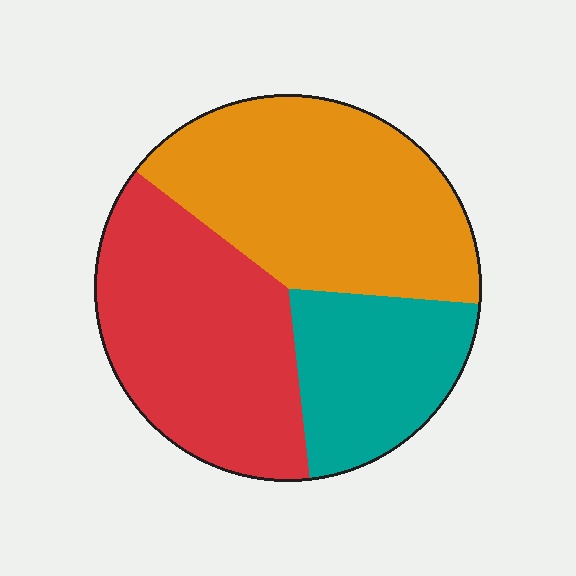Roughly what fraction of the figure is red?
Red covers about 35% of the figure.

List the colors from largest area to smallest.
From largest to smallest: orange, red, teal.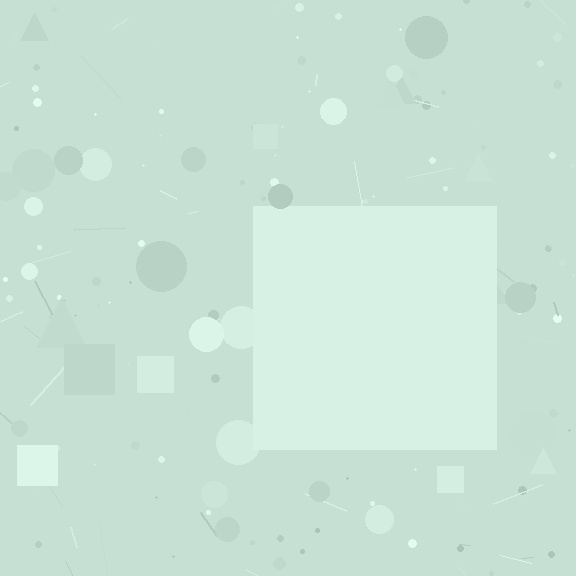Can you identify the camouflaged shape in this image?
The camouflaged shape is a square.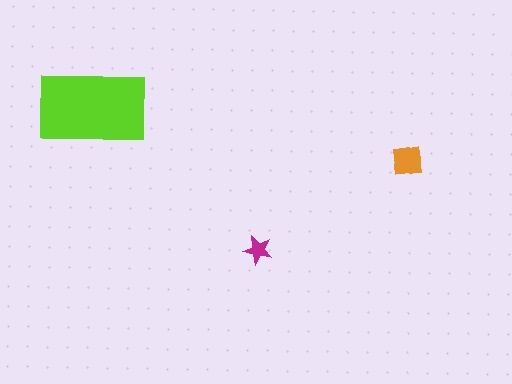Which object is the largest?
The lime rectangle.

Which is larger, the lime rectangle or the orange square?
The lime rectangle.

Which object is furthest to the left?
The lime rectangle is leftmost.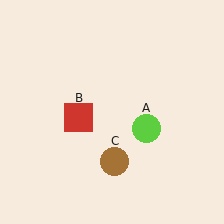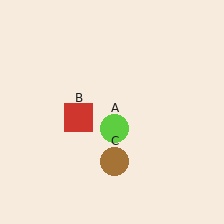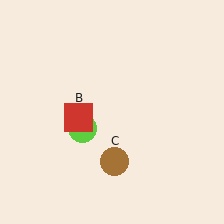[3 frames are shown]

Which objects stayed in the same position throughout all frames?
Red square (object B) and brown circle (object C) remained stationary.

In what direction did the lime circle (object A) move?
The lime circle (object A) moved left.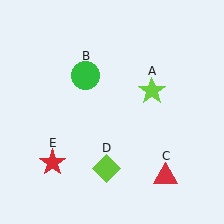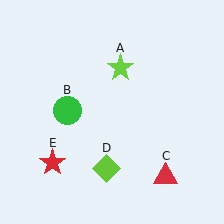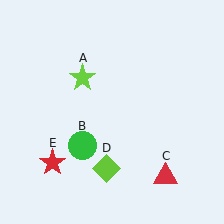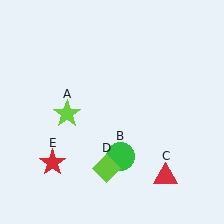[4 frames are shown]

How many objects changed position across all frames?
2 objects changed position: lime star (object A), green circle (object B).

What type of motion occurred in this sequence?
The lime star (object A), green circle (object B) rotated counterclockwise around the center of the scene.